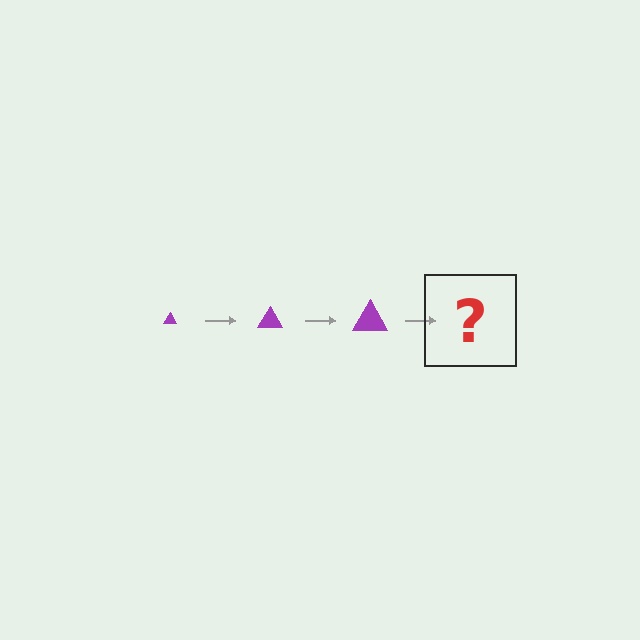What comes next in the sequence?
The next element should be a purple triangle, larger than the previous one.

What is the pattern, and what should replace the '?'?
The pattern is that the triangle gets progressively larger each step. The '?' should be a purple triangle, larger than the previous one.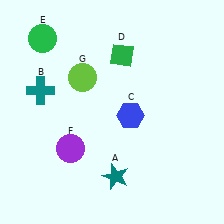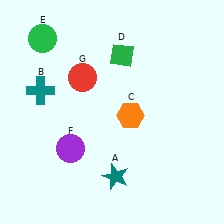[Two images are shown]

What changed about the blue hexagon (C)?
In Image 1, C is blue. In Image 2, it changed to orange.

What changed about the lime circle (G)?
In Image 1, G is lime. In Image 2, it changed to red.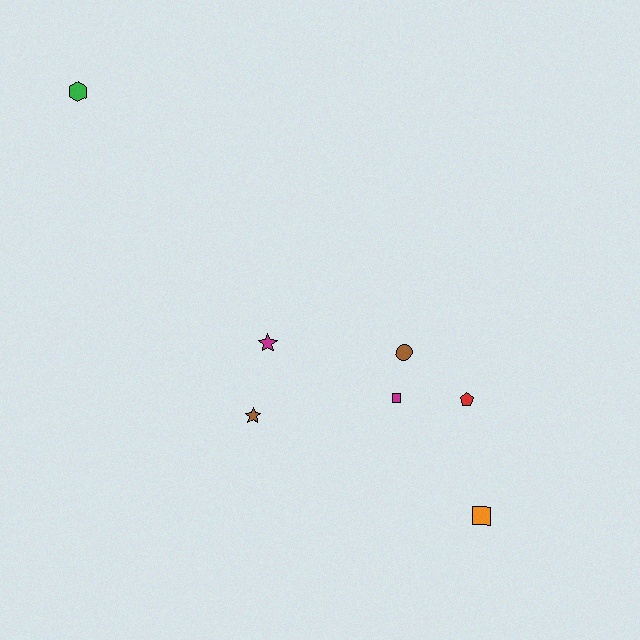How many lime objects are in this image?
There are no lime objects.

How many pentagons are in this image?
There is 1 pentagon.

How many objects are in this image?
There are 7 objects.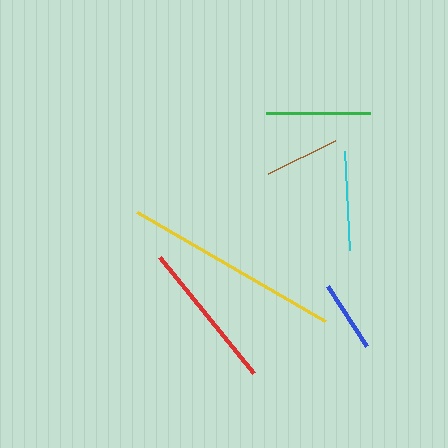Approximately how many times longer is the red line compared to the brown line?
The red line is approximately 2.0 times the length of the brown line.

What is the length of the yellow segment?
The yellow segment is approximately 217 pixels long.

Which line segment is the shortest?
The blue line is the shortest at approximately 71 pixels.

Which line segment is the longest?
The yellow line is the longest at approximately 217 pixels.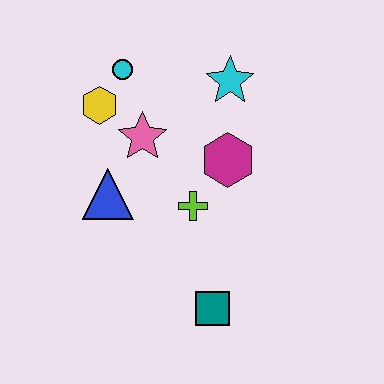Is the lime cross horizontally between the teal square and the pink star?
Yes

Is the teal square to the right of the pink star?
Yes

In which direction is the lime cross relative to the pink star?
The lime cross is below the pink star.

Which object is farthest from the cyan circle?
The teal square is farthest from the cyan circle.